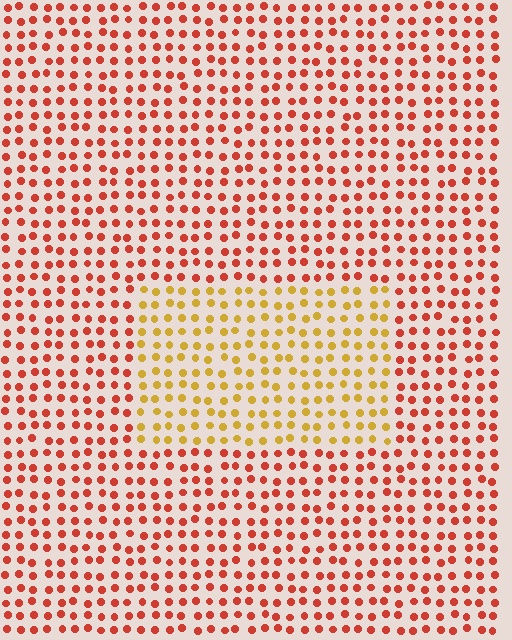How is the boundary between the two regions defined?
The boundary is defined purely by a slight shift in hue (about 42 degrees). Spacing, size, and orientation are identical on both sides.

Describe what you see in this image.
The image is filled with small red elements in a uniform arrangement. A rectangle-shaped region is visible where the elements are tinted to a slightly different hue, forming a subtle color boundary.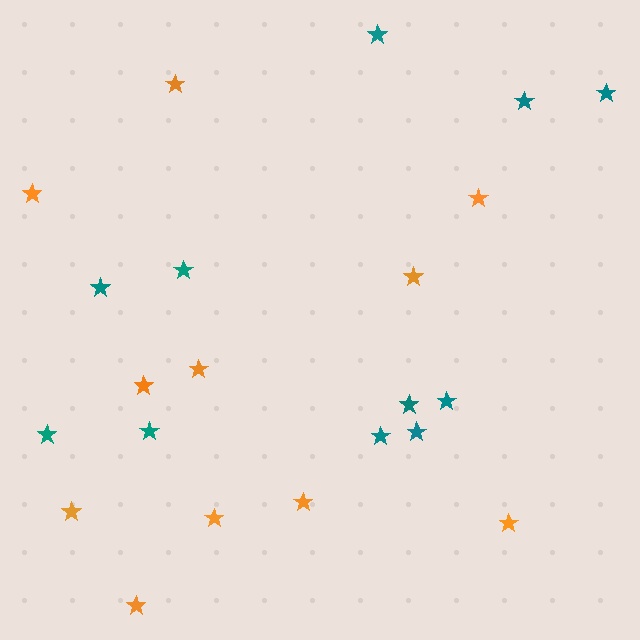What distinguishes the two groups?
There are 2 groups: one group of orange stars (11) and one group of teal stars (11).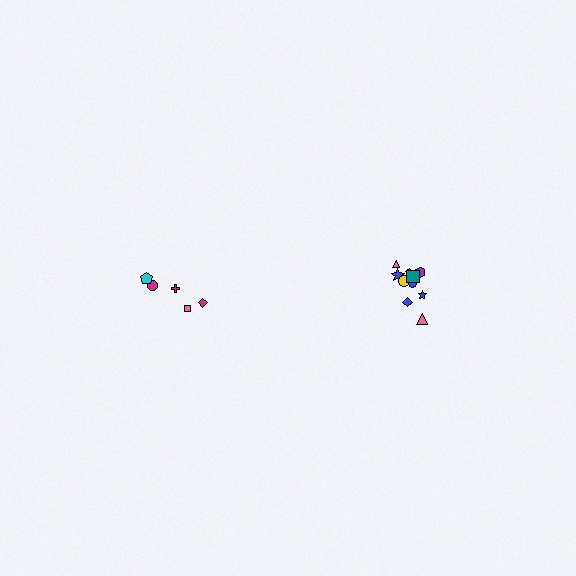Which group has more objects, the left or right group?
The right group.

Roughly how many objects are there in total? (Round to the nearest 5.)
Roughly 15 objects in total.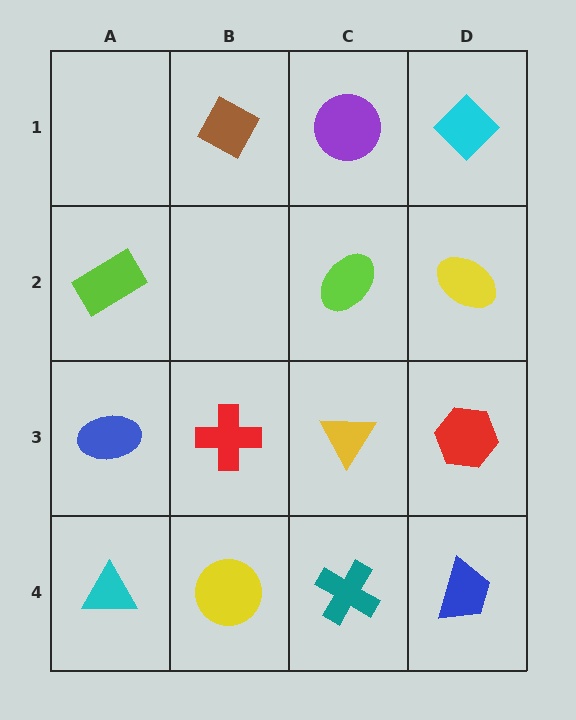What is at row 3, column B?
A red cross.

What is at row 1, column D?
A cyan diamond.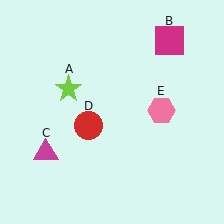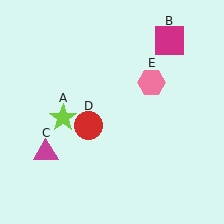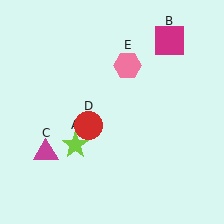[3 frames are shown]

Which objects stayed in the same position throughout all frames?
Magenta square (object B) and magenta triangle (object C) and red circle (object D) remained stationary.